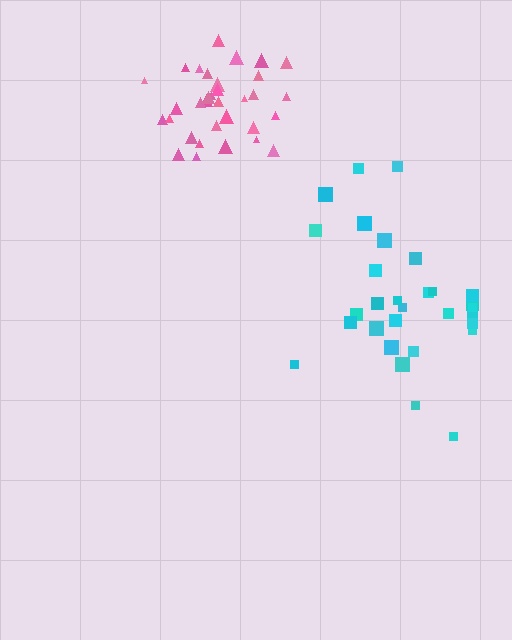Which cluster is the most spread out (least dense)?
Cyan.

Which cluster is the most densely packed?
Pink.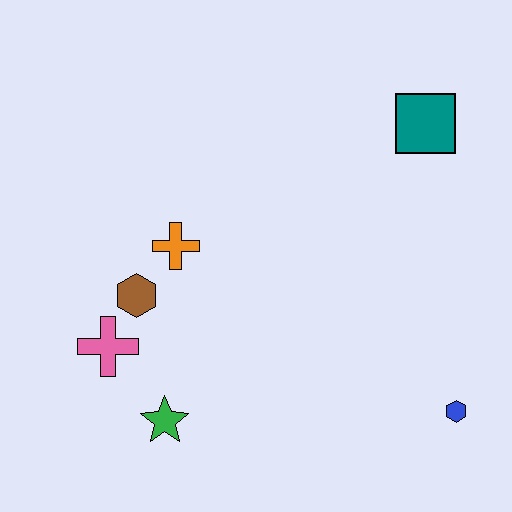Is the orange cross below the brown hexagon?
No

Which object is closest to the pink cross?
The brown hexagon is closest to the pink cross.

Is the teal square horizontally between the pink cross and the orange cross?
No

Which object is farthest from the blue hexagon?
The pink cross is farthest from the blue hexagon.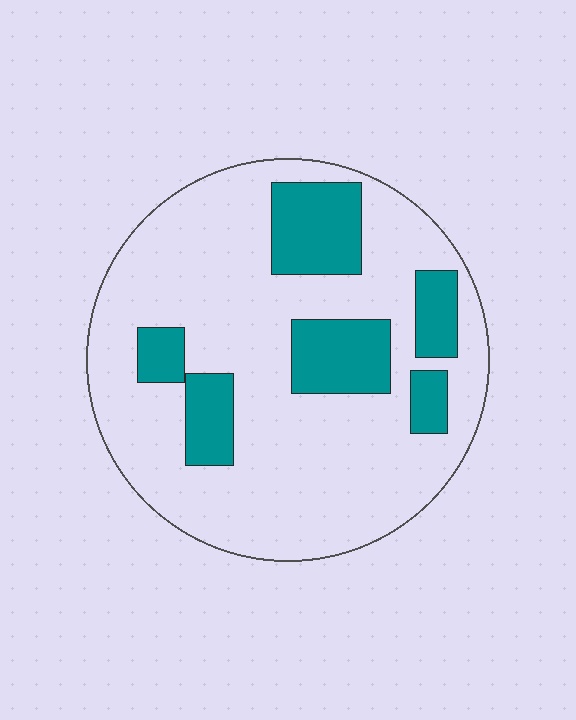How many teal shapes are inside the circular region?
6.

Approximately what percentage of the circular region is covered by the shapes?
Approximately 25%.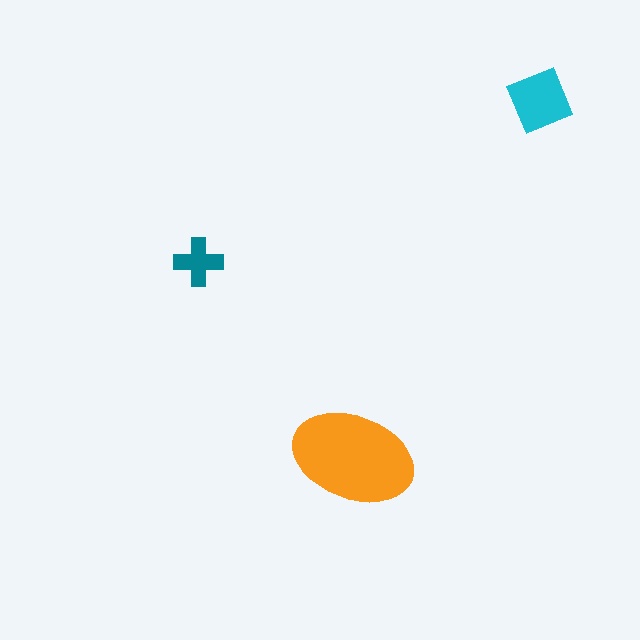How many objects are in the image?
There are 3 objects in the image.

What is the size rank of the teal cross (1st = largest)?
3rd.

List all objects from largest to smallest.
The orange ellipse, the cyan square, the teal cross.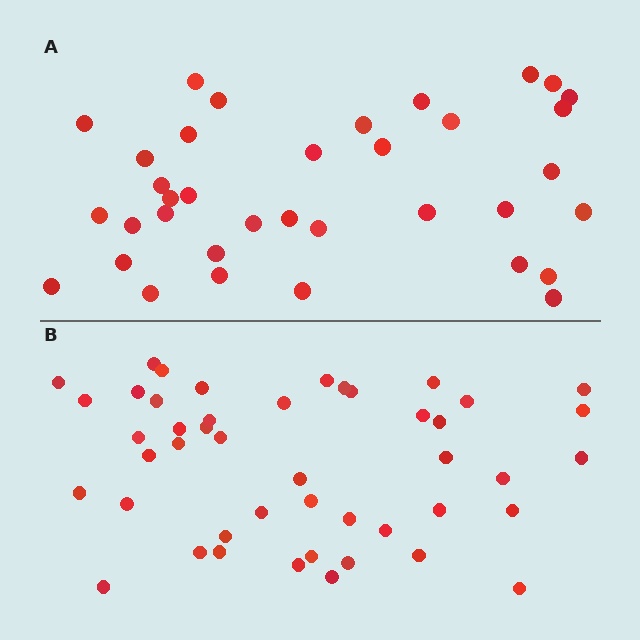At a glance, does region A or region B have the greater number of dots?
Region B (the bottom region) has more dots.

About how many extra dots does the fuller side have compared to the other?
Region B has roughly 10 or so more dots than region A.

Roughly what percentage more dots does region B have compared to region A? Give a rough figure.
About 30% more.